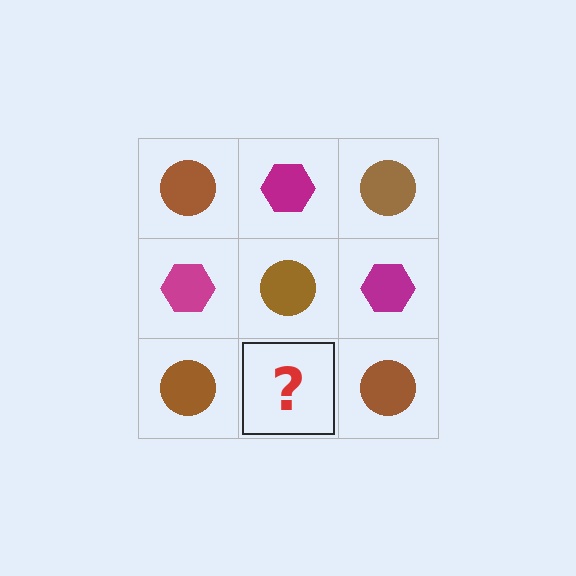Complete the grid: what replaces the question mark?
The question mark should be replaced with a magenta hexagon.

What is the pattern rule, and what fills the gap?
The rule is that it alternates brown circle and magenta hexagon in a checkerboard pattern. The gap should be filled with a magenta hexagon.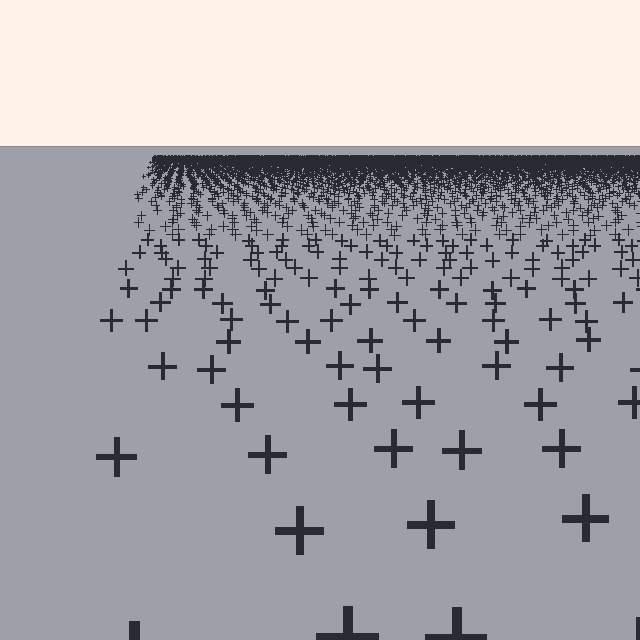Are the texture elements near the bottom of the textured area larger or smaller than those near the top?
Larger. Near the bottom, elements are closer to the viewer and appear at a bigger on-screen size.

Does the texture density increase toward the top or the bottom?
Density increases toward the top.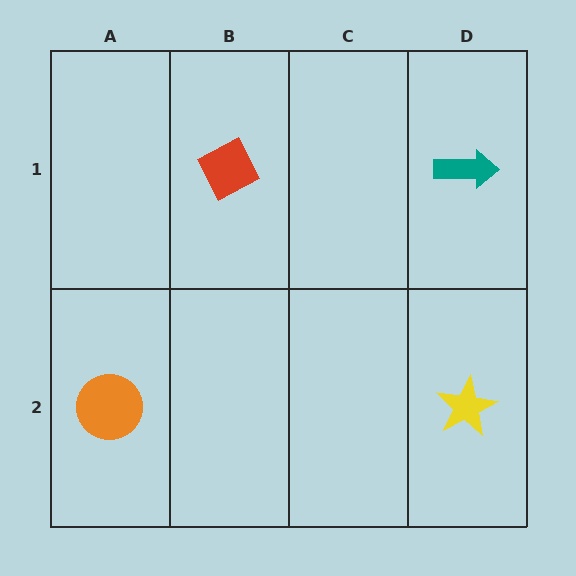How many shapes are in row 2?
2 shapes.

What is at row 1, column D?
A teal arrow.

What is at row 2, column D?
A yellow star.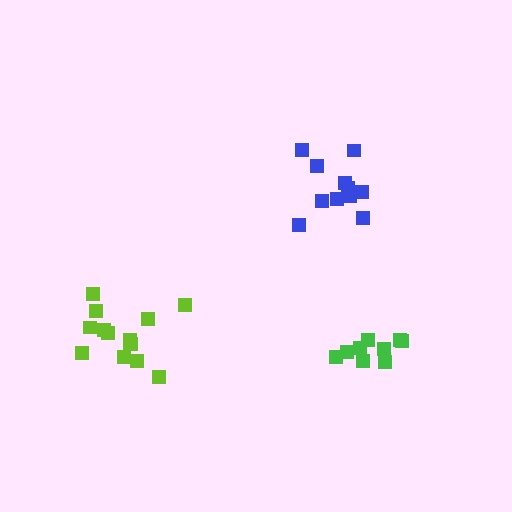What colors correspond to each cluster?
The clusters are colored: blue, green, lime.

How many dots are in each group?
Group 1: 11 dots, Group 2: 9 dots, Group 3: 14 dots (34 total).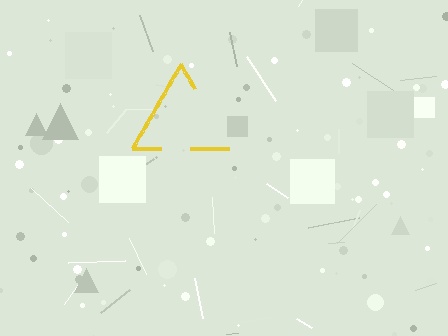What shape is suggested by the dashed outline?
The dashed outline suggests a triangle.